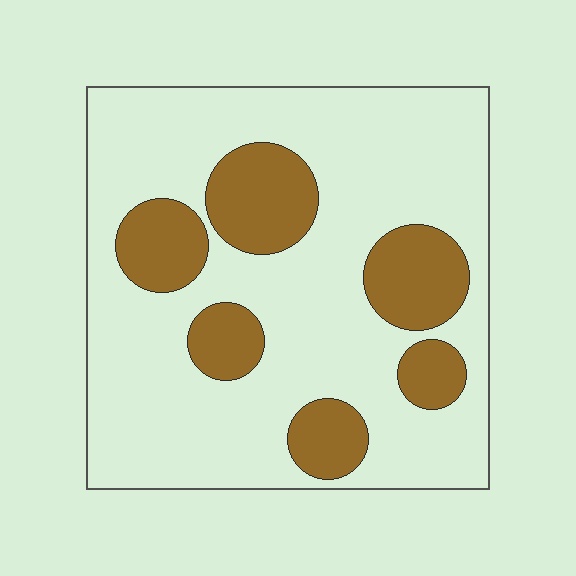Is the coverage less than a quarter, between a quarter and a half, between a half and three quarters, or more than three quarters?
Less than a quarter.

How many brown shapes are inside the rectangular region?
6.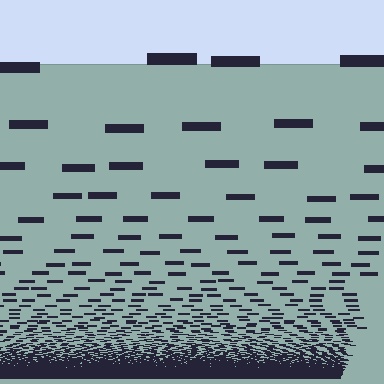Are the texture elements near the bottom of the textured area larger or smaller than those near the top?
Smaller. The gradient is inverted — elements near the bottom are smaller and denser.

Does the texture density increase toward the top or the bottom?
Density increases toward the bottom.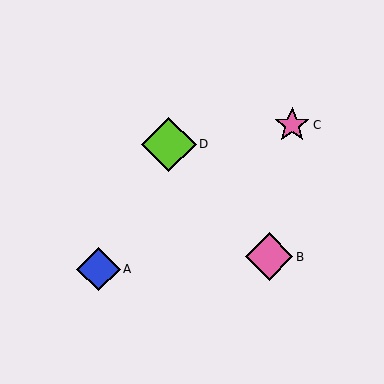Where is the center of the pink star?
The center of the pink star is at (292, 125).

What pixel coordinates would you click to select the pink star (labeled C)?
Click at (292, 125) to select the pink star C.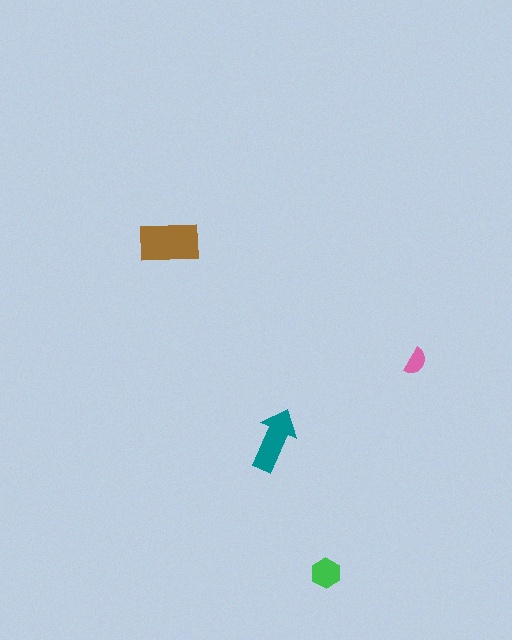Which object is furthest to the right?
The pink semicircle is rightmost.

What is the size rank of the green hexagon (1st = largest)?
3rd.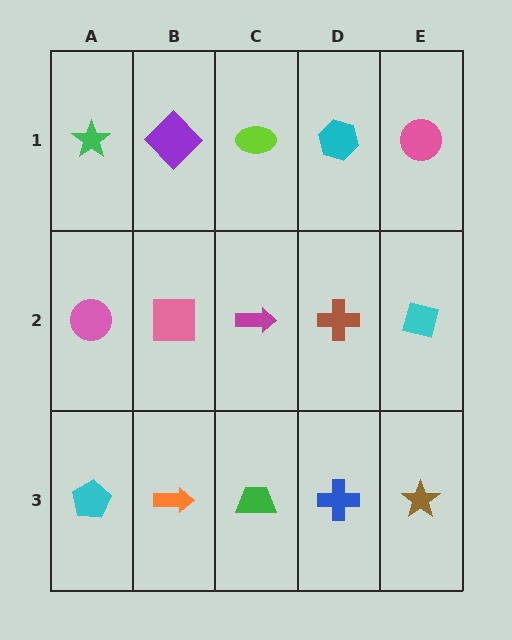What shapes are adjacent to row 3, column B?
A pink square (row 2, column B), a cyan pentagon (row 3, column A), a green trapezoid (row 3, column C).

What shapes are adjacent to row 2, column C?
A lime ellipse (row 1, column C), a green trapezoid (row 3, column C), a pink square (row 2, column B), a brown cross (row 2, column D).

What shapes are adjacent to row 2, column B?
A purple diamond (row 1, column B), an orange arrow (row 3, column B), a pink circle (row 2, column A), a magenta arrow (row 2, column C).